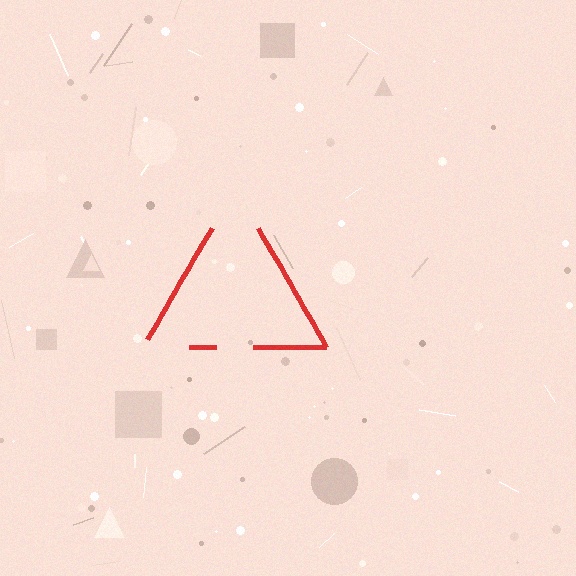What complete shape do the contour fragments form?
The contour fragments form a triangle.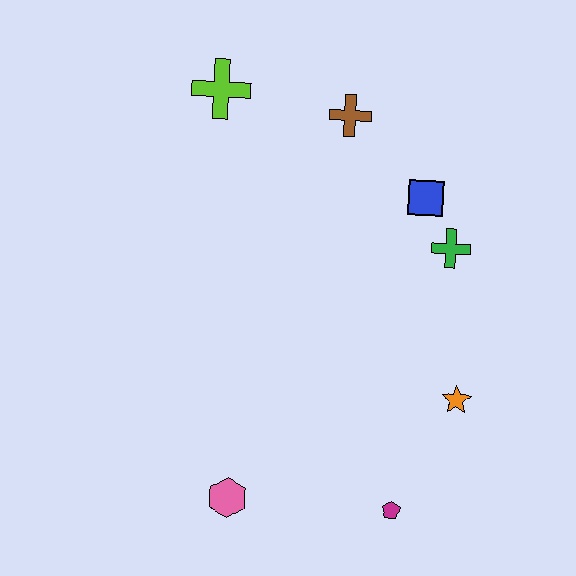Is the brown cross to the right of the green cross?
No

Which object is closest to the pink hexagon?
The magenta pentagon is closest to the pink hexagon.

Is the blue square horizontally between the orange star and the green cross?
No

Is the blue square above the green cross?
Yes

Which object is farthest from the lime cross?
The magenta pentagon is farthest from the lime cross.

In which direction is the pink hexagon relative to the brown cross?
The pink hexagon is below the brown cross.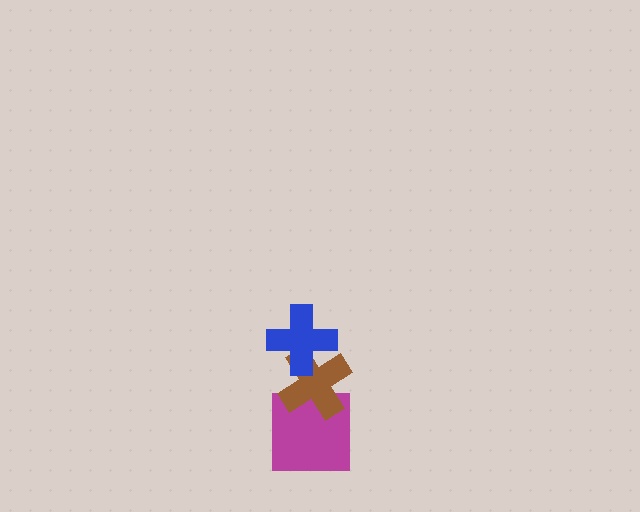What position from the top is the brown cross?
The brown cross is 2nd from the top.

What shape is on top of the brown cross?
The blue cross is on top of the brown cross.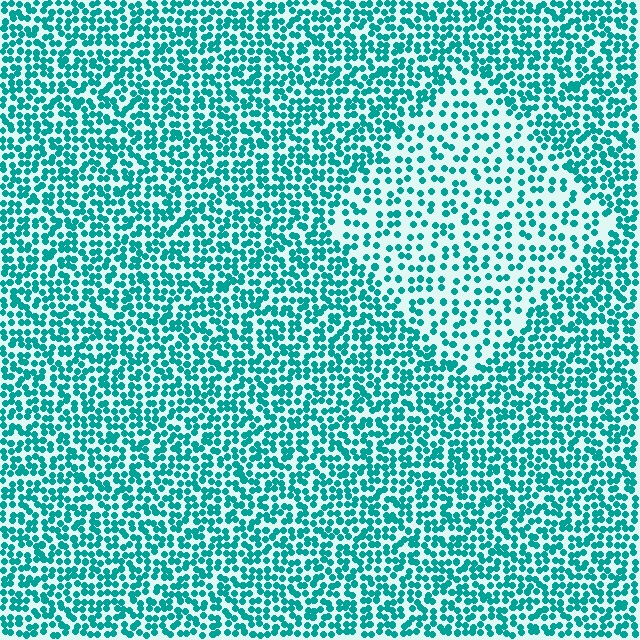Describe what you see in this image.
The image contains small teal elements arranged at two different densities. A diamond-shaped region is visible where the elements are less densely packed than the surrounding area.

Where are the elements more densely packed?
The elements are more densely packed outside the diamond boundary.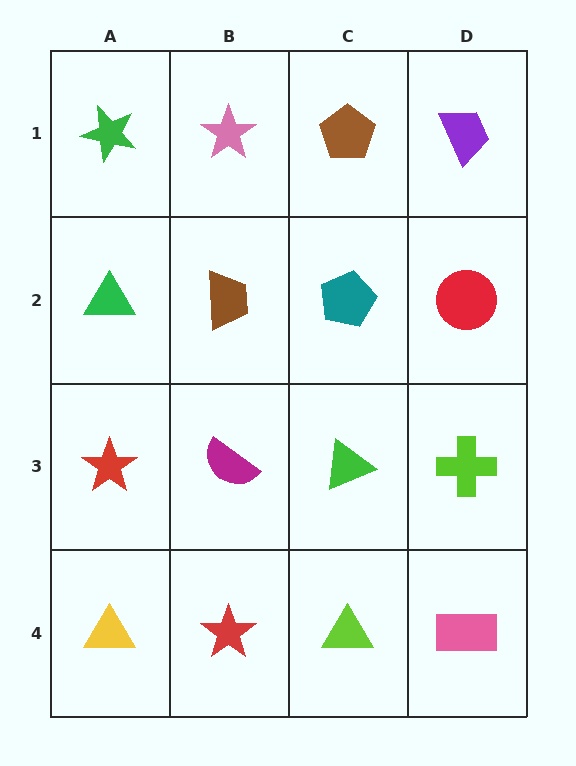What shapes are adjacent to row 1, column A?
A green triangle (row 2, column A), a pink star (row 1, column B).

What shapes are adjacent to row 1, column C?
A teal pentagon (row 2, column C), a pink star (row 1, column B), a purple trapezoid (row 1, column D).